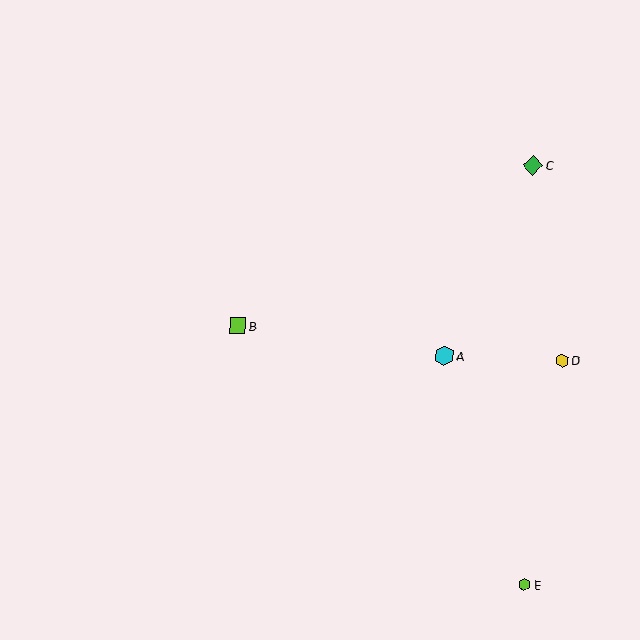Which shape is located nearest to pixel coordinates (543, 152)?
The green diamond (labeled C) at (533, 165) is nearest to that location.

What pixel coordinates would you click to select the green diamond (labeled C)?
Click at (533, 165) to select the green diamond C.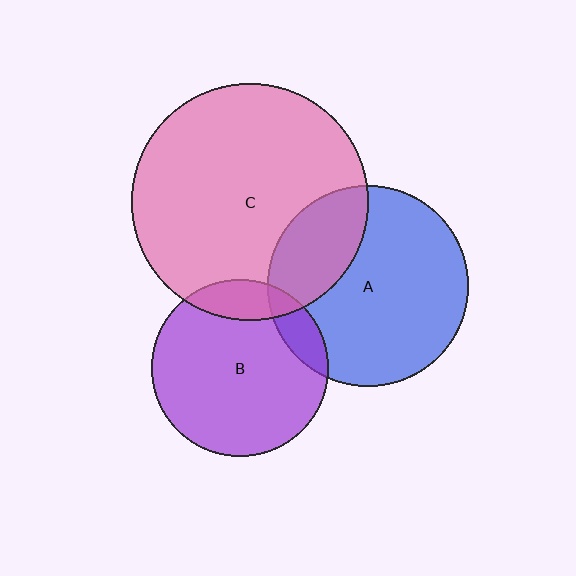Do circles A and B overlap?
Yes.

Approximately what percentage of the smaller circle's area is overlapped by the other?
Approximately 10%.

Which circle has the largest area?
Circle C (pink).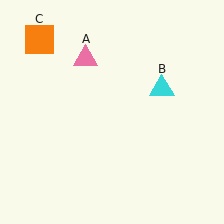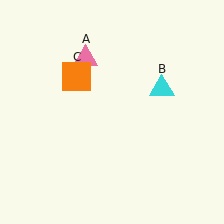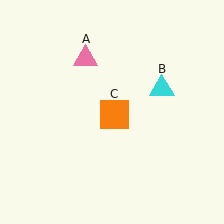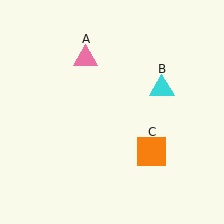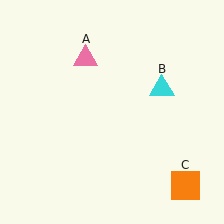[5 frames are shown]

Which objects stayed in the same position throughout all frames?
Pink triangle (object A) and cyan triangle (object B) remained stationary.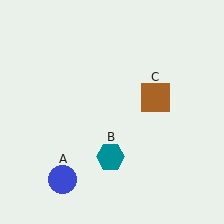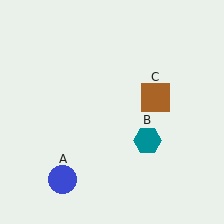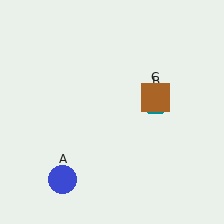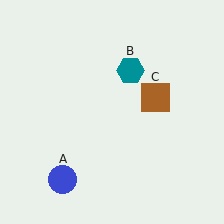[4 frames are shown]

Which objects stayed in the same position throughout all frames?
Blue circle (object A) and brown square (object C) remained stationary.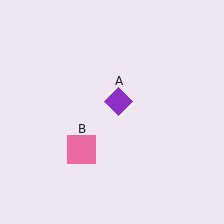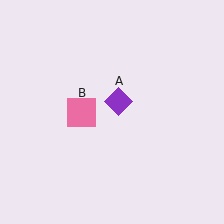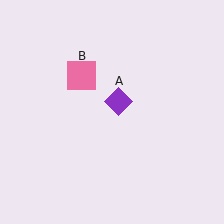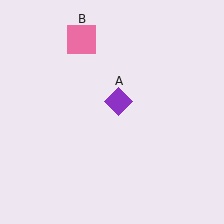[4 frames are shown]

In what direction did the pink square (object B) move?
The pink square (object B) moved up.